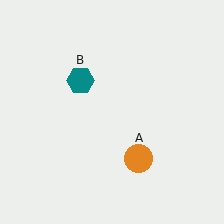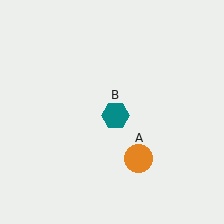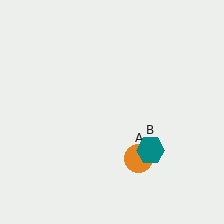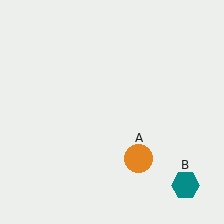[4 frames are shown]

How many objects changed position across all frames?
1 object changed position: teal hexagon (object B).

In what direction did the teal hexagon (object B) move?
The teal hexagon (object B) moved down and to the right.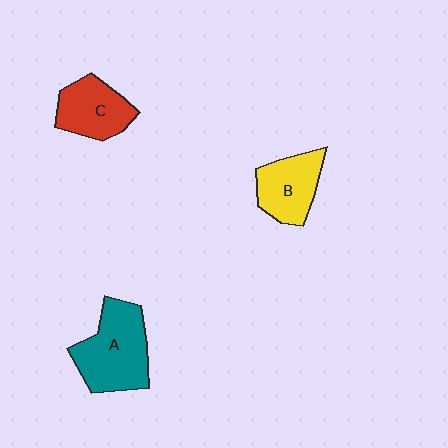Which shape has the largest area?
Shape A (teal).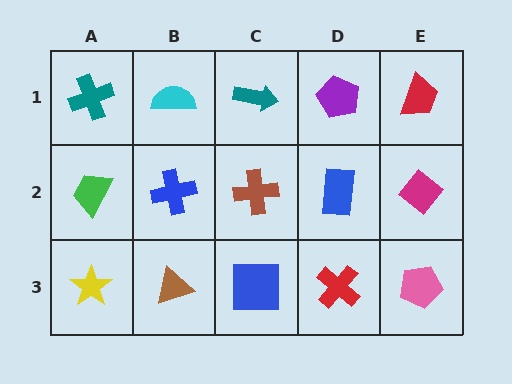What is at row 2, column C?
A brown cross.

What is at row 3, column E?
A pink pentagon.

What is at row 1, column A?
A teal cross.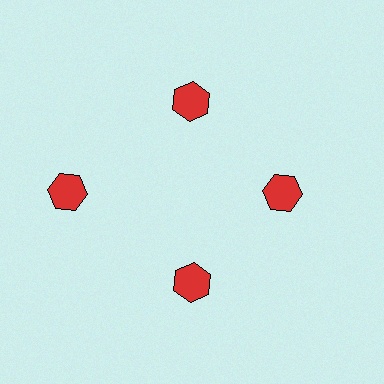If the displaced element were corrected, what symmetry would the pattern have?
It would have 4-fold rotational symmetry — the pattern would map onto itself every 90 degrees.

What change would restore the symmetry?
The symmetry would be restored by moving it inward, back onto the ring so that all 4 hexagons sit at equal angles and equal distance from the center.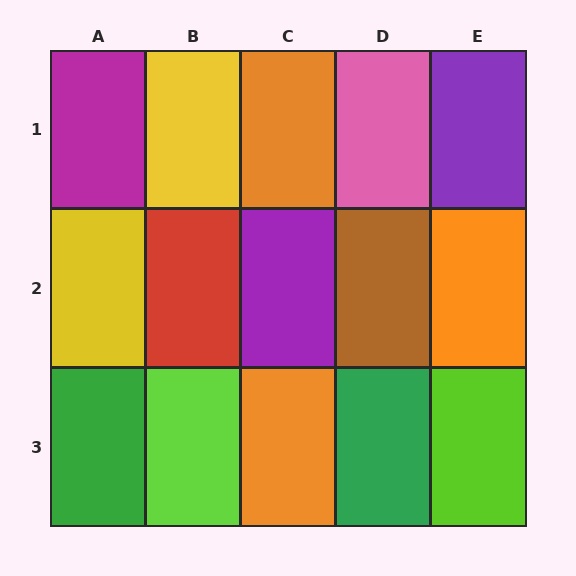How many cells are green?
2 cells are green.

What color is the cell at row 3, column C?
Orange.